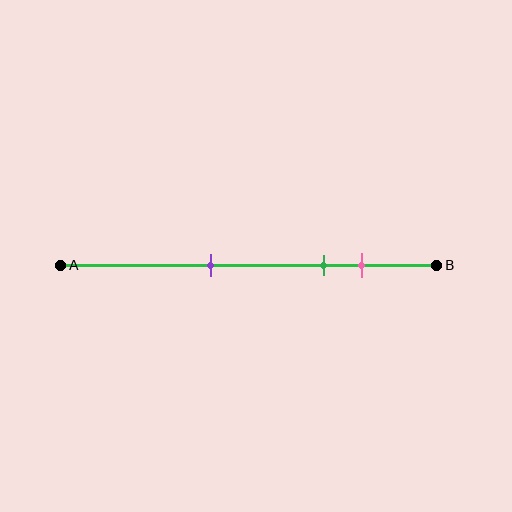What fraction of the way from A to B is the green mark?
The green mark is approximately 70% (0.7) of the way from A to B.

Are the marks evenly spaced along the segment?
No, the marks are not evenly spaced.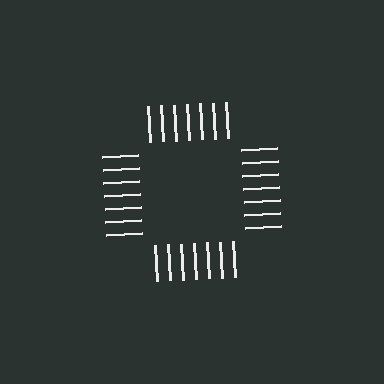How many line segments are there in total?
28 — 7 along each of the 4 edges.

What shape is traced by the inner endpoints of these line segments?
An illusory square — the line segments terminate on its edges but no continuous stroke is drawn.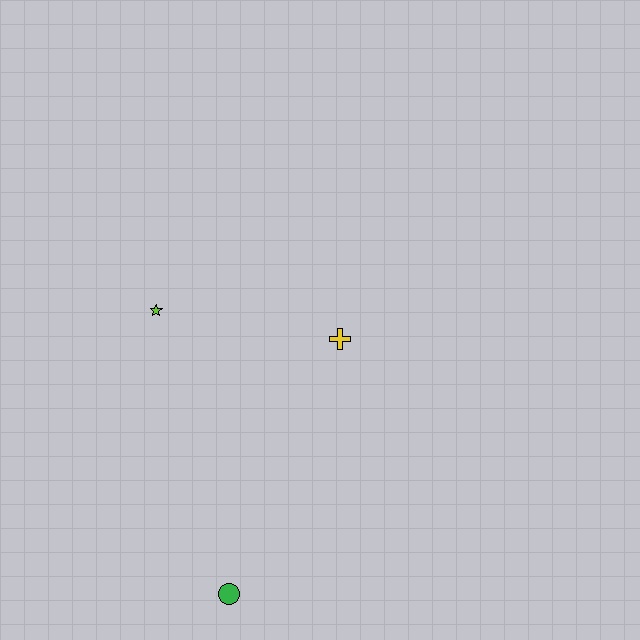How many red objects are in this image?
There are no red objects.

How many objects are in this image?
There are 3 objects.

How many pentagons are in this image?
There are no pentagons.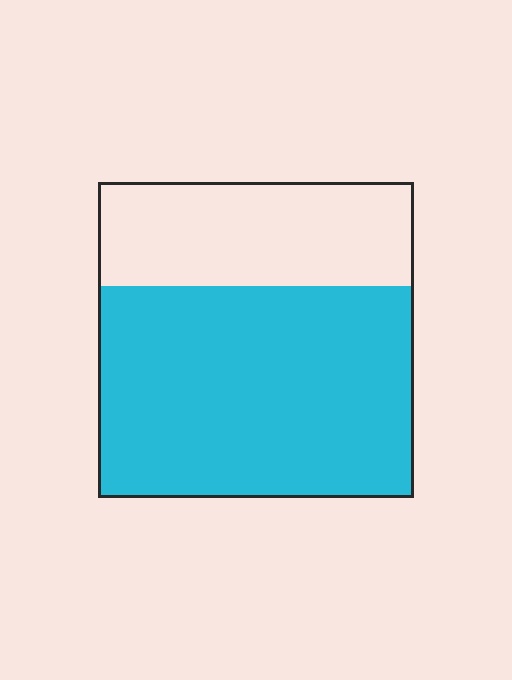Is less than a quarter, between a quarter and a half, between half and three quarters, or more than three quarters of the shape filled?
Between half and three quarters.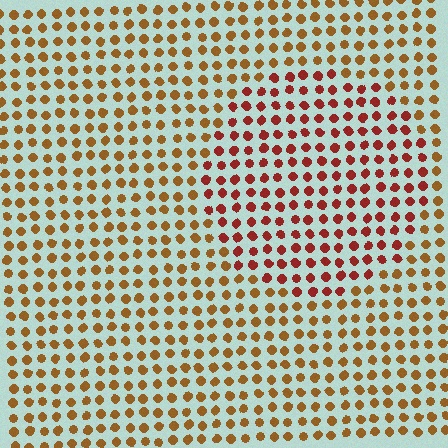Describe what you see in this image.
The image is filled with small brown elements in a uniform arrangement. A circle-shaped region is visible where the elements are tinted to a slightly different hue, forming a subtle color boundary.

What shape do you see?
I see a circle.